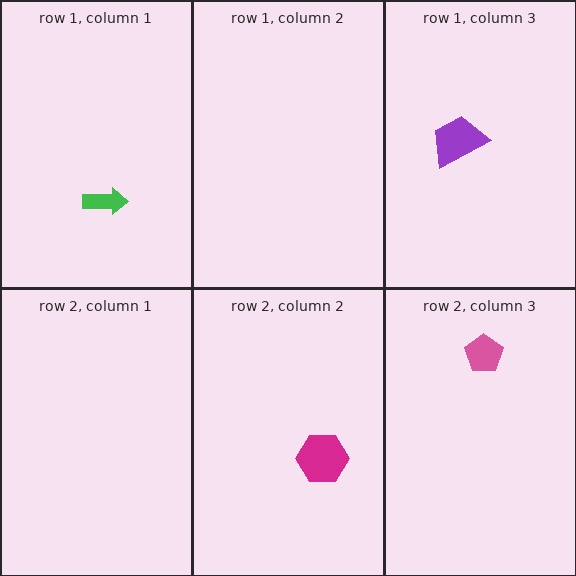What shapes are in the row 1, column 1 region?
The green arrow.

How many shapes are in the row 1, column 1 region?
1.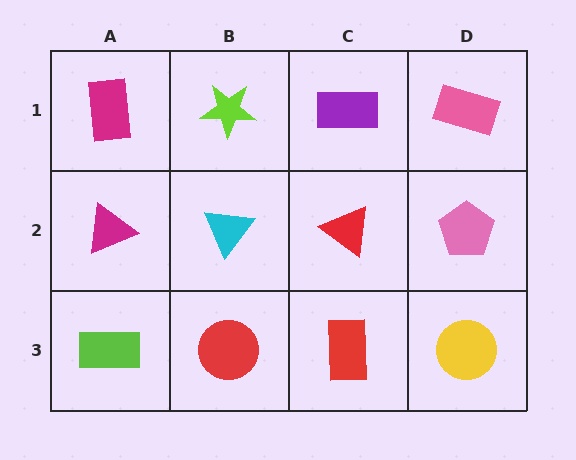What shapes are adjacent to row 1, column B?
A cyan triangle (row 2, column B), a magenta rectangle (row 1, column A), a purple rectangle (row 1, column C).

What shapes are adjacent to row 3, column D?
A pink pentagon (row 2, column D), a red rectangle (row 3, column C).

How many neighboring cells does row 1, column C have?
3.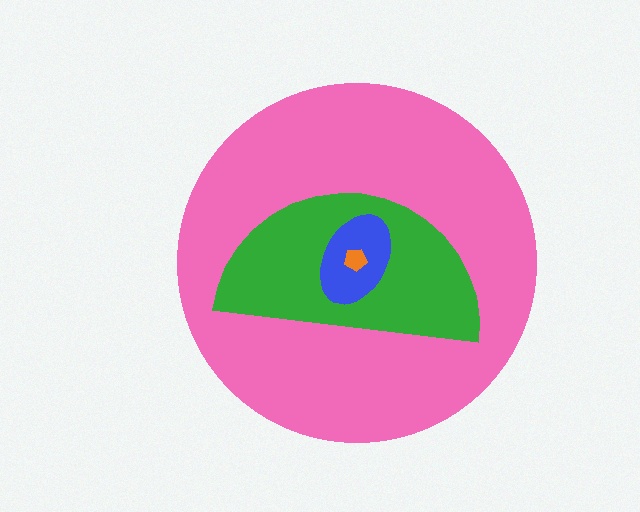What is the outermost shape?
The pink circle.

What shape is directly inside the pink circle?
The green semicircle.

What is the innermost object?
The orange pentagon.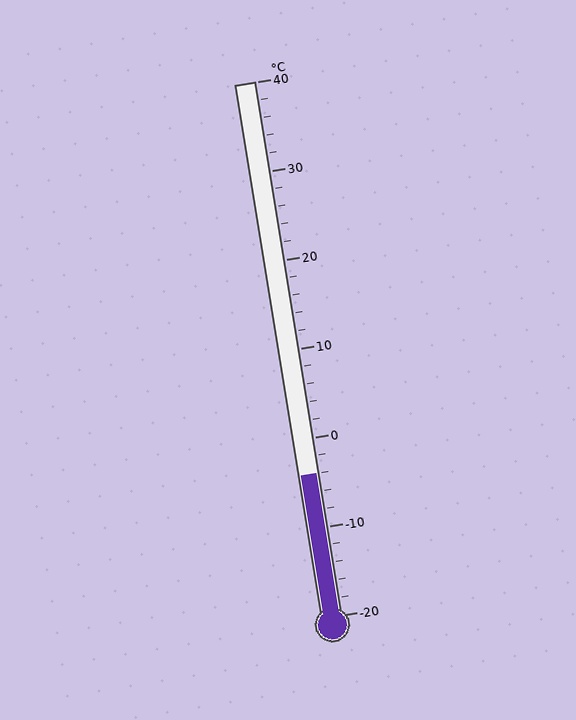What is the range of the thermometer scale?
The thermometer scale ranges from -20°C to 40°C.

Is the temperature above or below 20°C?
The temperature is below 20°C.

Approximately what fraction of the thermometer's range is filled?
The thermometer is filled to approximately 25% of its range.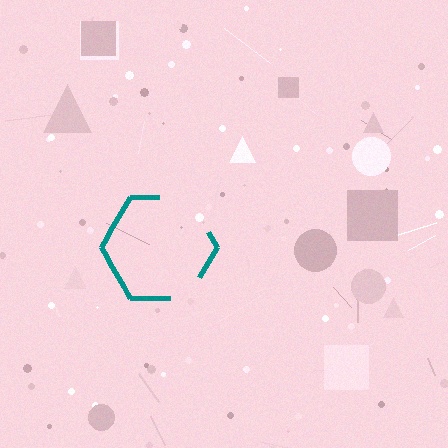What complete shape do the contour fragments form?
The contour fragments form a hexagon.